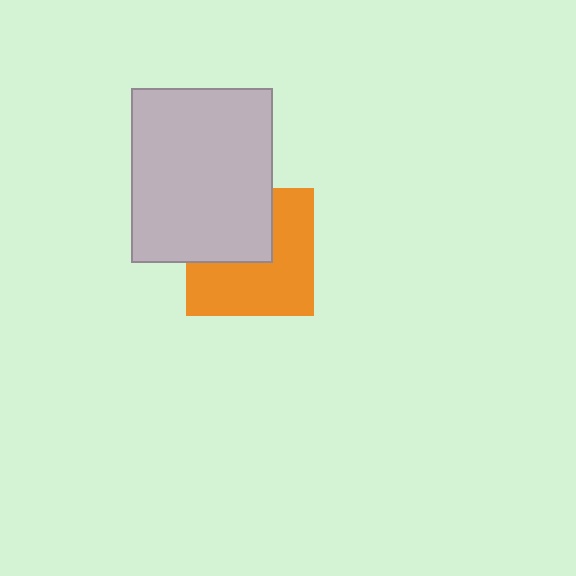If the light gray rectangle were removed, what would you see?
You would see the complete orange square.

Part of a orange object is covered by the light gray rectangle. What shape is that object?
It is a square.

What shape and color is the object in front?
The object in front is a light gray rectangle.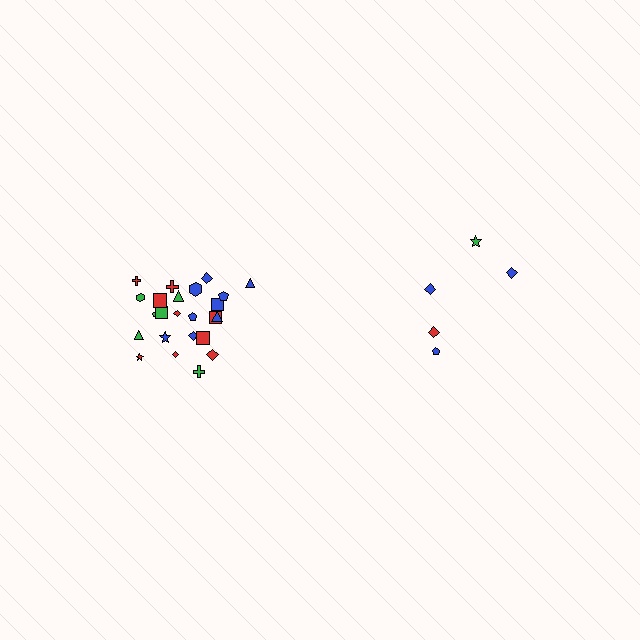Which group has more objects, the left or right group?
The left group.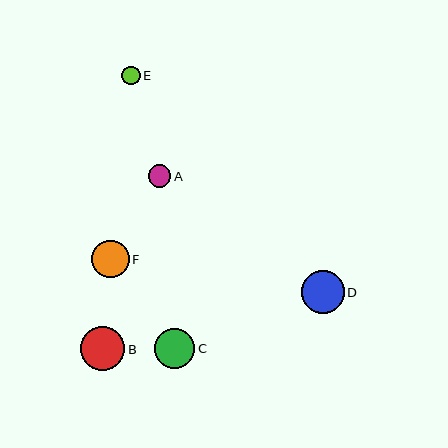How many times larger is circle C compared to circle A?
Circle C is approximately 1.8 times the size of circle A.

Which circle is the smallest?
Circle E is the smallest with a size of approximately 18 pixels.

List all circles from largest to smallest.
From largest to smallest: B, D, C, F, A, E.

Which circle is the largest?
Circle B is the largest with a size of approximately 44 pixels.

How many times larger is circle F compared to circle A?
Circle F is approximately 1.6 times the size of circle A.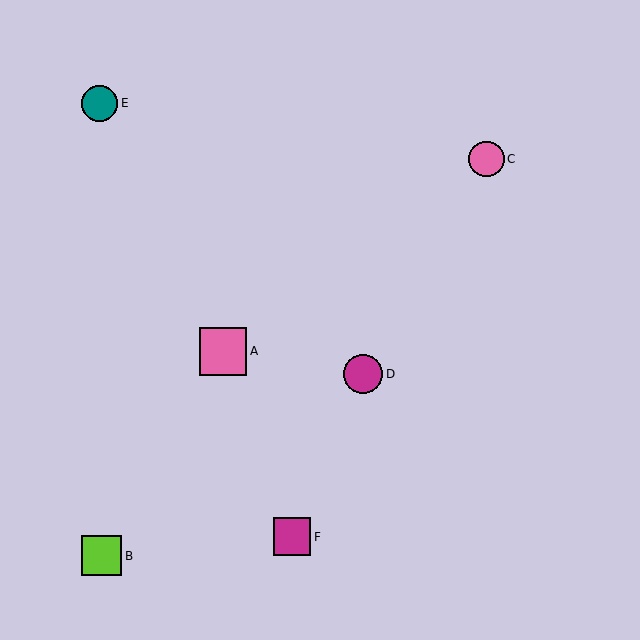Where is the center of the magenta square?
The center of the magenta square is at (292, 537).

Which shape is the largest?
The pink square (labeled A) is the largest.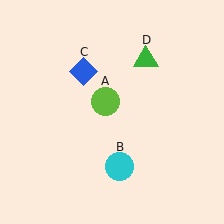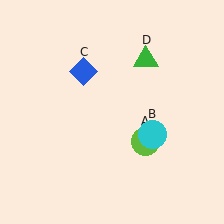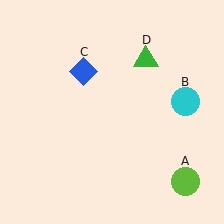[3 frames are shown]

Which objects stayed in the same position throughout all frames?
Blue diamond (object C) and green triangle (object D) remained stationary.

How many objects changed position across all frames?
2 objects changed position: lime circle (object A), cyan circle (object B).